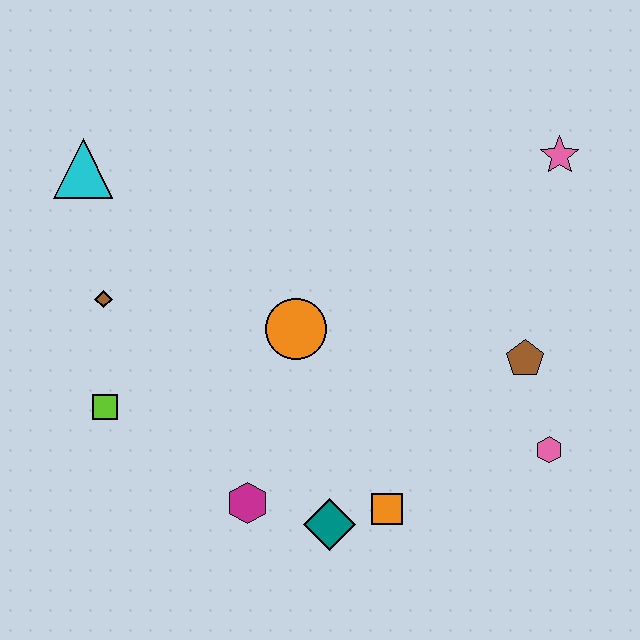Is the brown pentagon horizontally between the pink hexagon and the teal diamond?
Yes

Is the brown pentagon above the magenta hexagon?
Yes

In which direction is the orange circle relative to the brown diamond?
The orange circle is to the right of the brown diamond.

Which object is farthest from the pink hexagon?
The cyan triangle is farthest from the pink hexagon.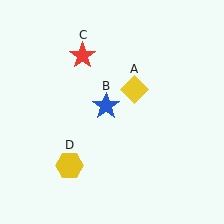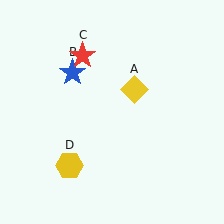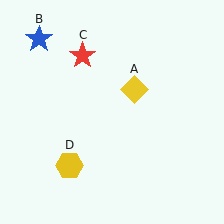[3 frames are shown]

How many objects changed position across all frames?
1 object changed position: blue star (object B).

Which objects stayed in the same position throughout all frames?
Yellow diamond (object A) and red star (object C) and yellow hexagon (object D) remained stationary.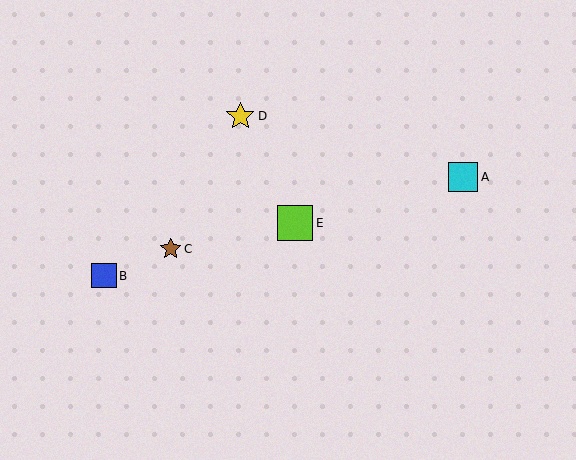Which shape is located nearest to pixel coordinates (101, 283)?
The blue square (labeled B) at (104, 276) is nearest to that location.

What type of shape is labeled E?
Shape E is a lime square.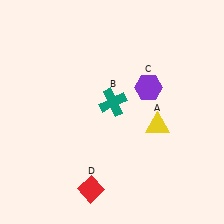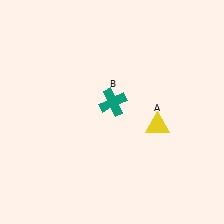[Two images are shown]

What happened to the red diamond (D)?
The red diamond (D) was removed in Image 2. It was in the bottom-left area of Image 1.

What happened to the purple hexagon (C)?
The purple hexagon (C) was removed in Image 2. It was in the top-right area of Image 1.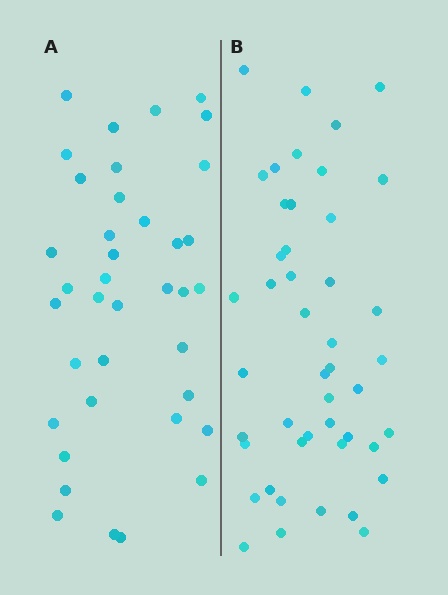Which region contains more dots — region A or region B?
Region B (the right region) has more dots.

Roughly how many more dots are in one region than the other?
Region B has roughly 8 or so more dots than region A.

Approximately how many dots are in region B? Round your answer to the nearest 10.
About 50 dots. (The exact count is 46, which rounds to 50.)